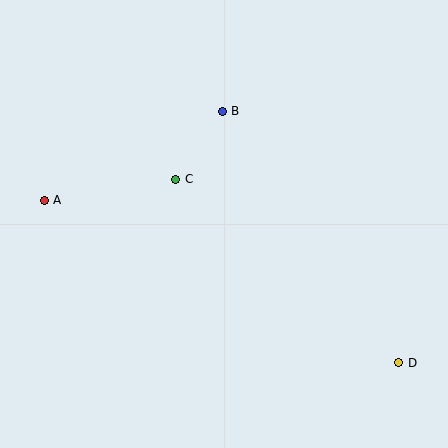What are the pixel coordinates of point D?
Point D is at (399, 363).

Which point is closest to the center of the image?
Point C at (176, 179) is closest to the center.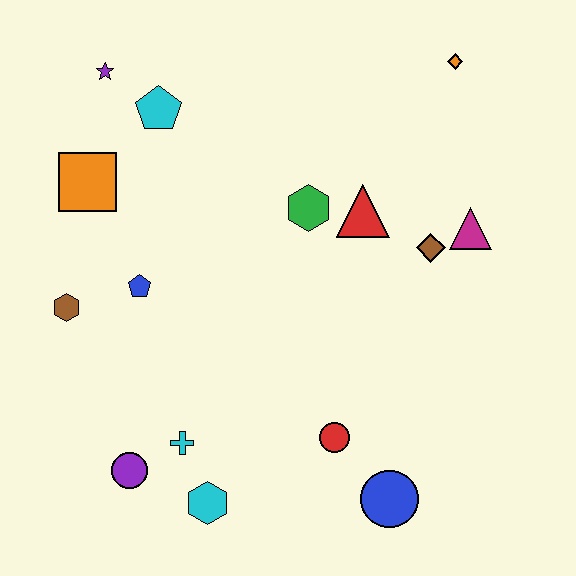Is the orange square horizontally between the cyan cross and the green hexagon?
No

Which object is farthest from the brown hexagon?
The orange diamond is farthest from the brown hexagon.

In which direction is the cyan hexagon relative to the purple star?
The cyan hexagon is below the purple star.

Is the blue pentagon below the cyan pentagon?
Yes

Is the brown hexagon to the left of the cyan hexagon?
Yes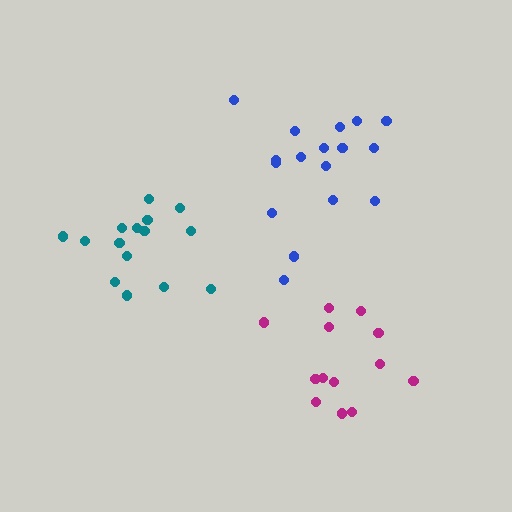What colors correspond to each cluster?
The clusters are colored: magenta, teal, blue.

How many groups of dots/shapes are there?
There are 3 groups.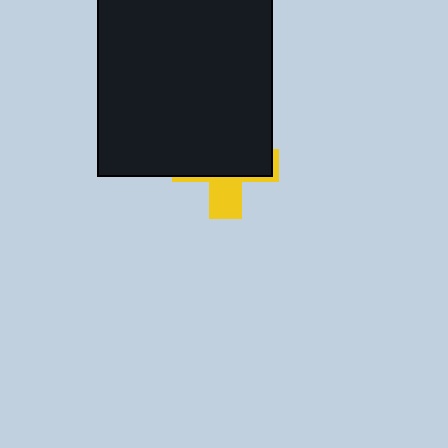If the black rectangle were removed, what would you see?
You would see the complete yellow cross.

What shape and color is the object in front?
The object in front is a black rectangle.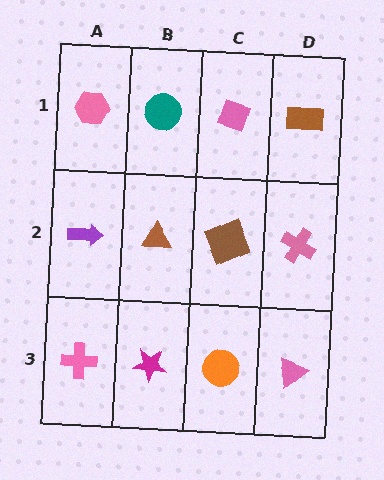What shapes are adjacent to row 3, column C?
A brown square (row 2, column C), a magenta star (row 3, column B), a pink triangle (row 3, column D).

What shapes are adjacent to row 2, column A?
A pink hexagon (row 1, column A), a pink cross (row 3, column A), a brown triangle (row 2, column B).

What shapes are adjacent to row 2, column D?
A brown rectangle (row 1, column D), a pink triangle (row 3, column D), a brown square (row 2, column C).